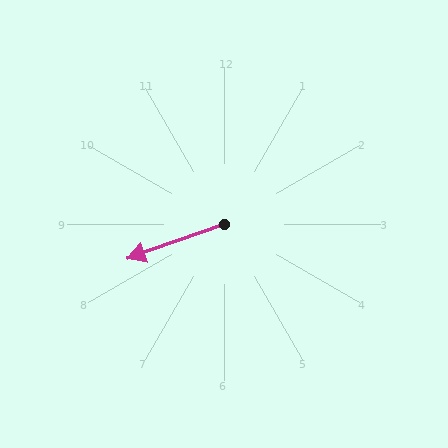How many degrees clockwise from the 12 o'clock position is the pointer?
Approximately 250 degrees.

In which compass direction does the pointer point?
West.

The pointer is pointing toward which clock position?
Roughly 8 o'clock.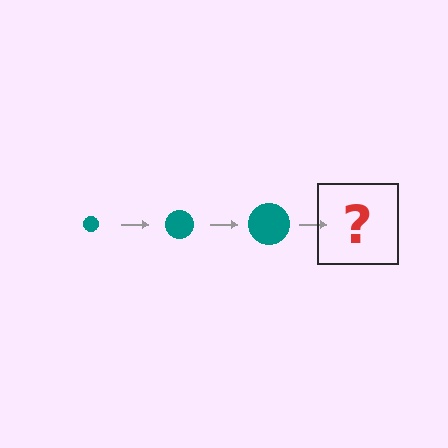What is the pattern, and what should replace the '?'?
The pattern is that the circle gets progressively larger each step. The '?' should be a teal circle, larger than the previous one.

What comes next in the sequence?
The next element should be a teal circle, larger than the previous one.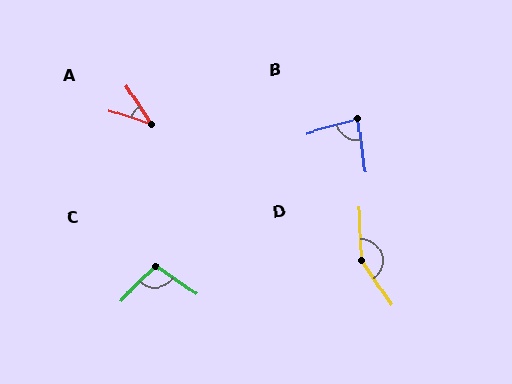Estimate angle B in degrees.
Approximately 83 degrees.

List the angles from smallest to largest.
A (39°), B (83°), C (101°), D (147°).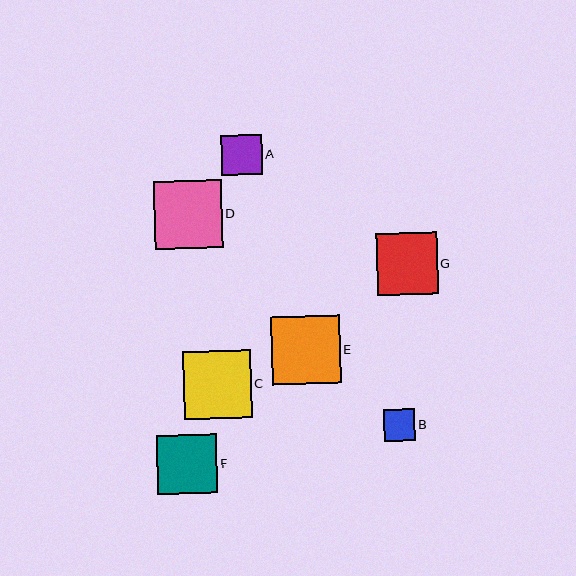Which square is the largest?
Square E is the largest with a size of approximately 69 pixels.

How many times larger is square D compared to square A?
Square D is approximately 1.7 times the size of square A.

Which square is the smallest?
Square B is the smallest with a size of approximately 31 pixels.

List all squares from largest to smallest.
From largest to smallest: E, D, C, G, F, A, B.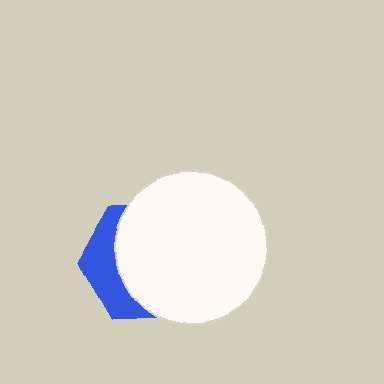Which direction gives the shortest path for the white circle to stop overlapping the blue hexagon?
Moving right gives the shortest separation.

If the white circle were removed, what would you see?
You would see the complete blue hexagon.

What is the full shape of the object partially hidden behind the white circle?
The partially hidden object is a blue hexagon.